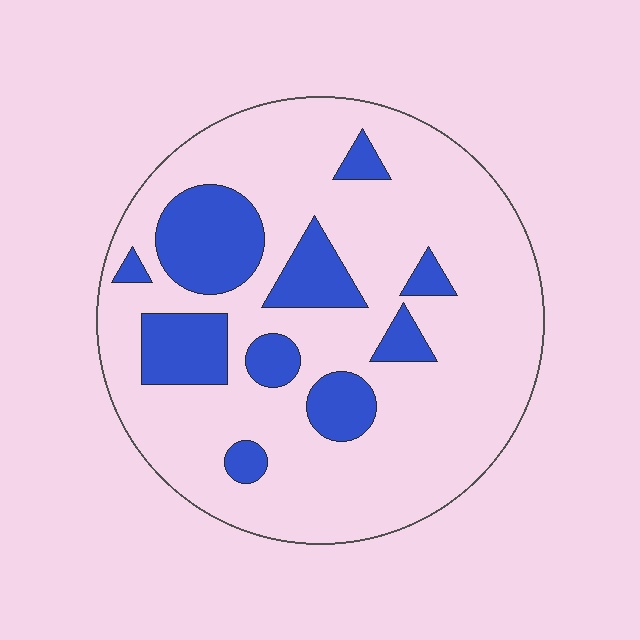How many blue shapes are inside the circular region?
10.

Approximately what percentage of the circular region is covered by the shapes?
Approximately 20%.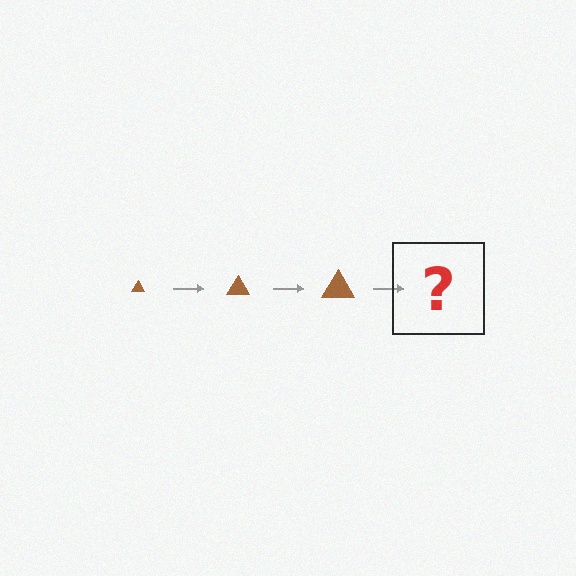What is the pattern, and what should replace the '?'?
The pattern is that the triangle gets progressively larger each step. The '?' should be a brown triangle, larger than the previous one.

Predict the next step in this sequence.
The next step is a brown triangle, larger than the previous one.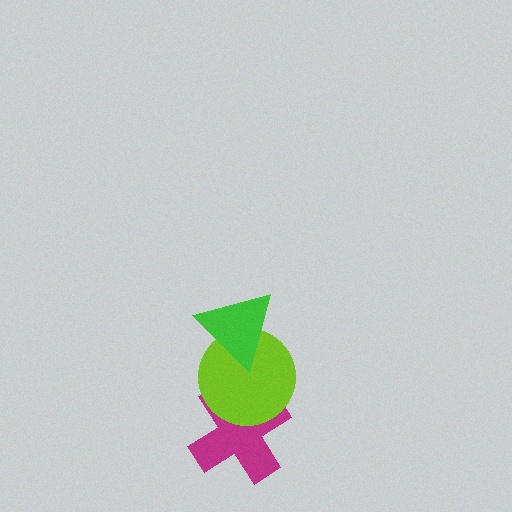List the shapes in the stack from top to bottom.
From top to bottom: the green triangle, the lime circle, the magenta cross.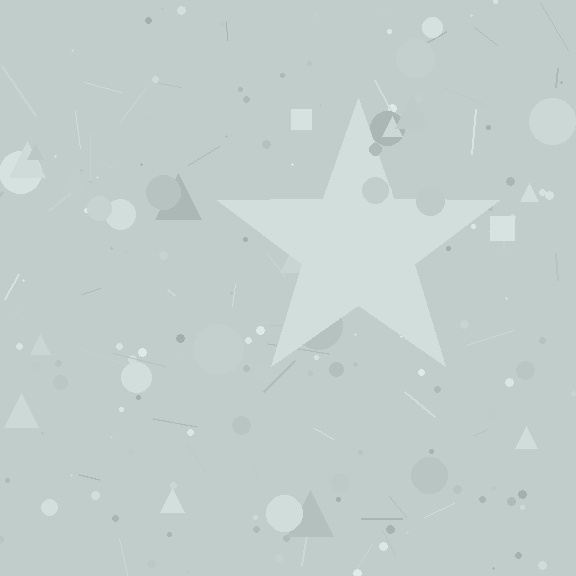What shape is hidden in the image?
A star is hidden in the image.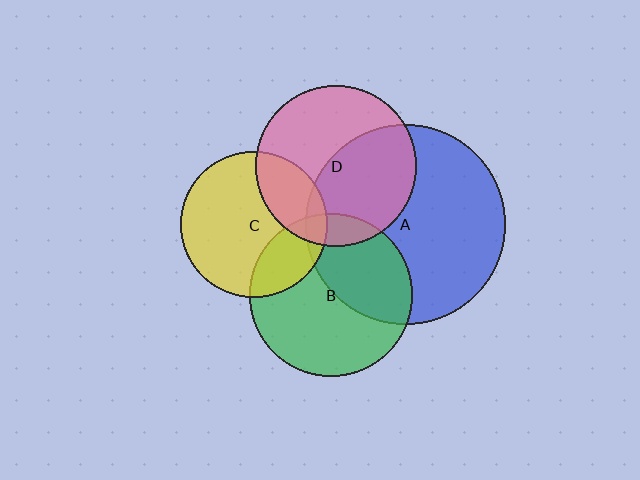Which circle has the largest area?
Circle A (blue).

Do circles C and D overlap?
Yes.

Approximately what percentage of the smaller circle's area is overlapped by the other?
Approximately 25%.